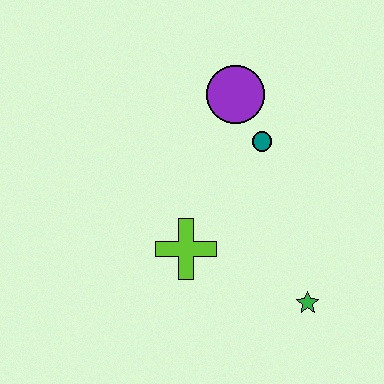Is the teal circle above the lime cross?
Yes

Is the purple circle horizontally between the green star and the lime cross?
Yes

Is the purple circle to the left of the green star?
Yes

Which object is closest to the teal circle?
The purple circle is closest to the teal circle.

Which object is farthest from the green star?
The purple circle is farthest from the green star.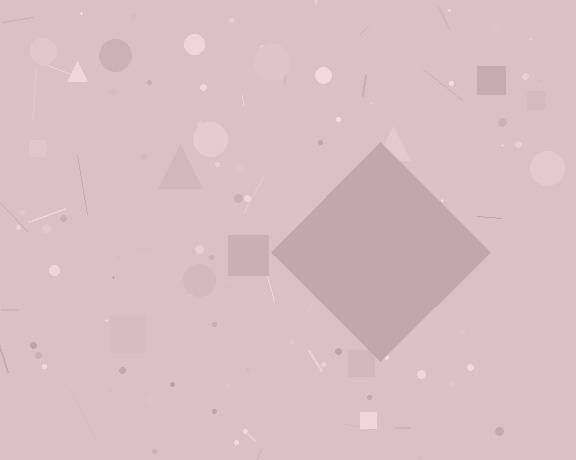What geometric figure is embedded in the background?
A diamond is embedded in the background.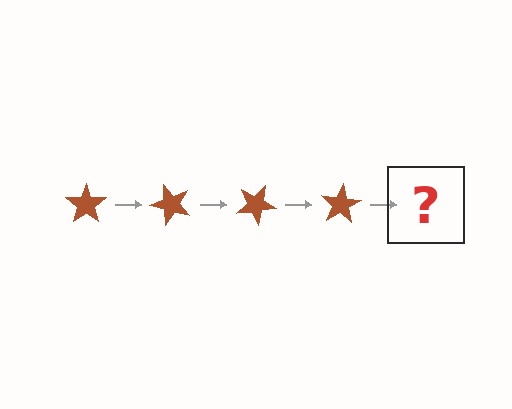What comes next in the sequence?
The next element should be a brown star rotated 200 degrees.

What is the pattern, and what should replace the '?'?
The pattern is that the star rotates 50 degrees each step. The '?' should be a brown star rotated 200 degrees.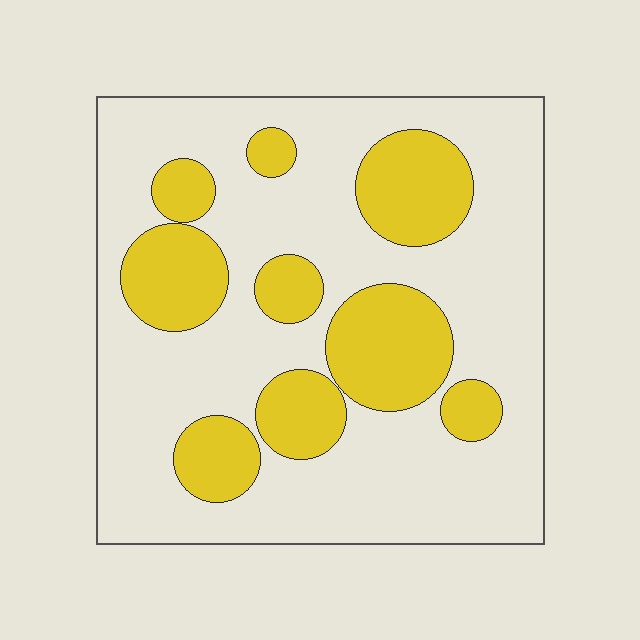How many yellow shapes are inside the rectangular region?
9.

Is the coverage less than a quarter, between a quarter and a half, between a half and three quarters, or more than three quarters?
Between a quarter and a half.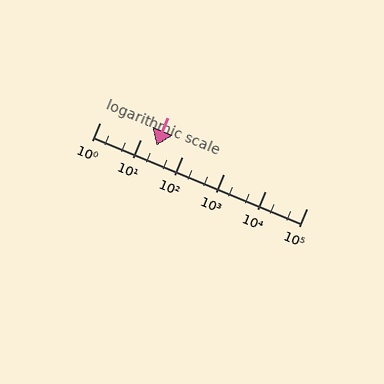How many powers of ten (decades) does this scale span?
The scale spans 5 decades, from 1 to 100000.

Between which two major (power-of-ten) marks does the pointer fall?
The pointer is between 10 and 100.